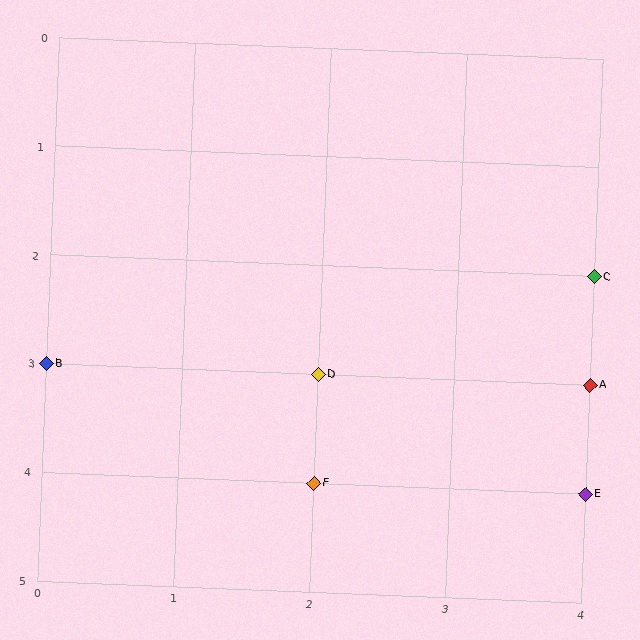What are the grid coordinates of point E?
Point E is at grid coordinates (4, 4).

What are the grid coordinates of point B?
Point B is at grid coordinates (0, 3).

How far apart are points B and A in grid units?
Points B and A are 4 columns apart.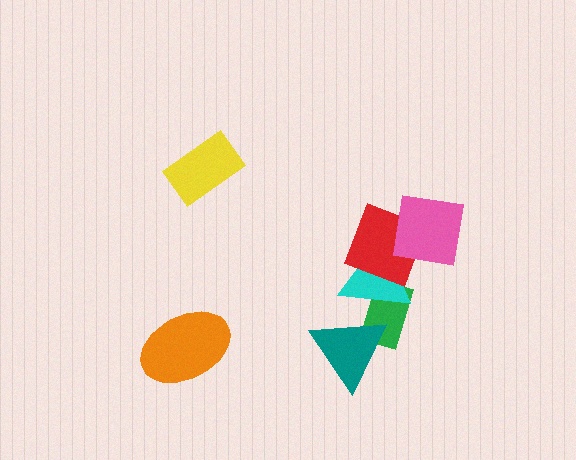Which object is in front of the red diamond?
The pink square is in front of the red diamond.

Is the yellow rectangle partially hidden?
No, no other shape covers it.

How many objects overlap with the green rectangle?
2 objects overlap with the green rectangle.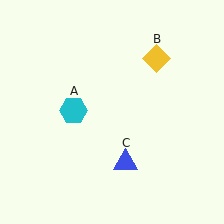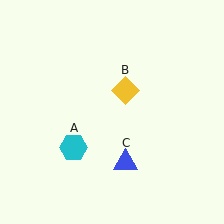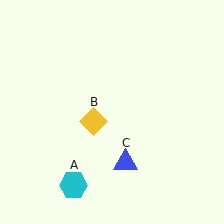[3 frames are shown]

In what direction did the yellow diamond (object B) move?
The yellow diamond (object B) moved down and to the left.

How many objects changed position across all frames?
2 objects changed position: cyan hexagon (object A), yellow diamond (object B).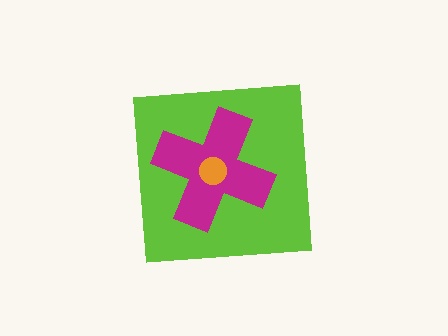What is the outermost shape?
The lime square.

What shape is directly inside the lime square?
The magenta cross.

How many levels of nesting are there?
3.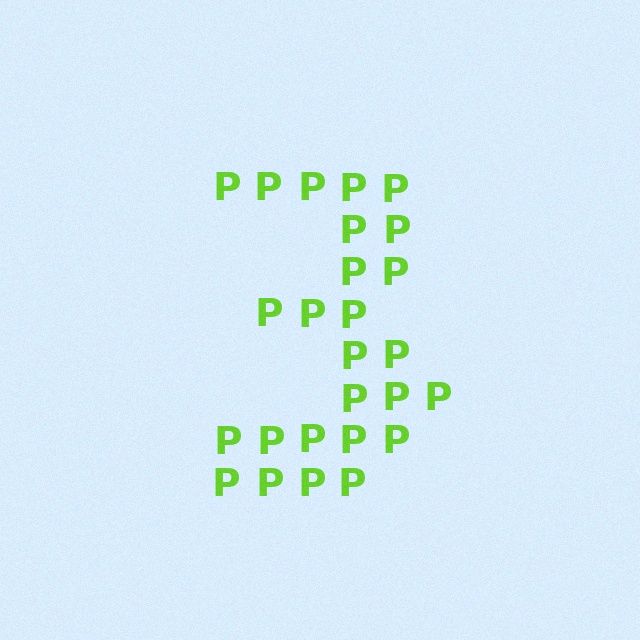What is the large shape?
The large shape is the digit 3.